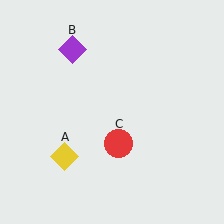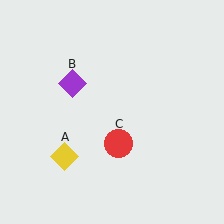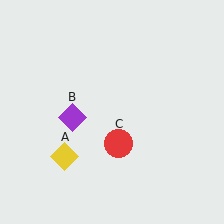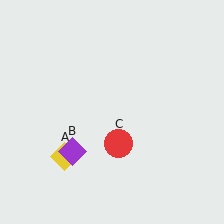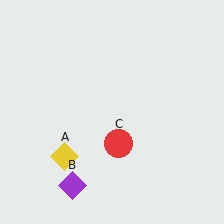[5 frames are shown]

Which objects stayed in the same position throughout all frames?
Yellow diamond (object A) and red circle (object C) remained stationary.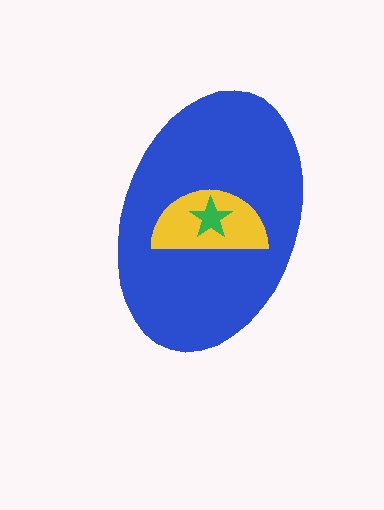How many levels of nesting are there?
3.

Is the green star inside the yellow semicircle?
Yes.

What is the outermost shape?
The blue ellipse.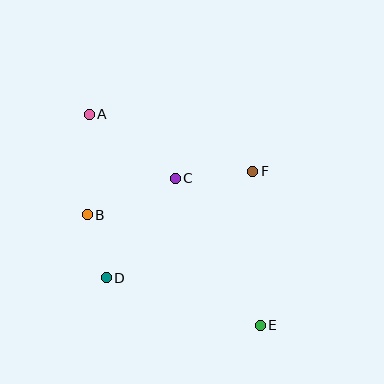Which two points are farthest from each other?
Points A and E are farthest from each other.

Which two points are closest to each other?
Points B and D are closest to each other.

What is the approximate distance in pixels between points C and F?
The distance between C and F is approximately 78 pixels.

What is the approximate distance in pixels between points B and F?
The distance between B and F is approximately 171 pixels.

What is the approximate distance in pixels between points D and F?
The distance between D and F is approximately 181 pixels.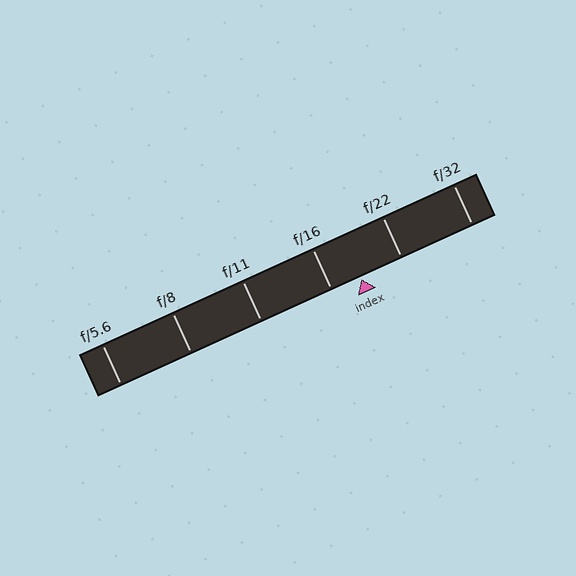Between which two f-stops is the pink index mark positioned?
The index mark is between f/16 and f/22.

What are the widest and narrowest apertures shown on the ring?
The widest aperture shown is f/5.6 and the narrowest is f/32.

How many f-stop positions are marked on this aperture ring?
There are 6 f-stop positions marked.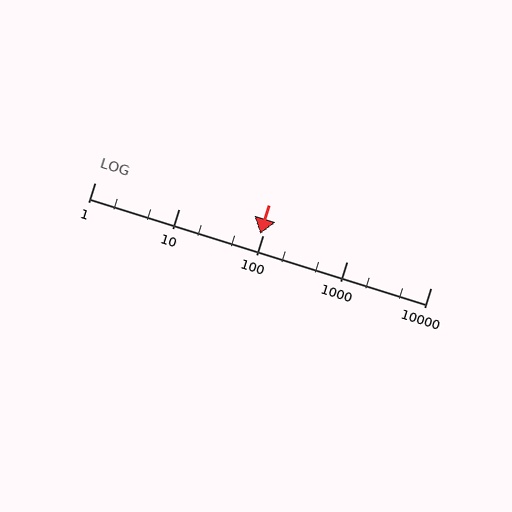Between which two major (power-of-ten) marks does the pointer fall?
The pointer is between 10 and 100.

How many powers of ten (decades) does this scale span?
The scale spans 4 decades, from 1 to 10000.